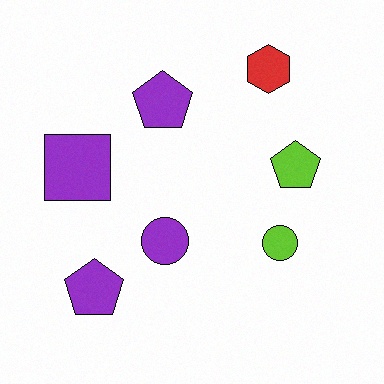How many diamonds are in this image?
There are no diamonds.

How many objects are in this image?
There are 7 objects.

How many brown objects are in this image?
There are no brown objects.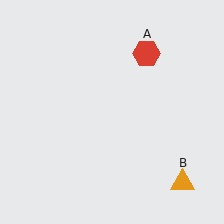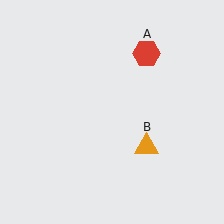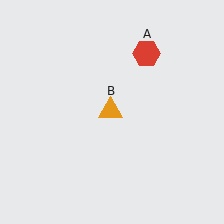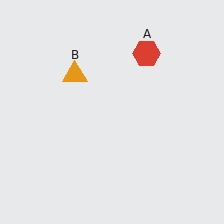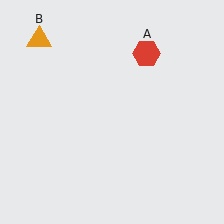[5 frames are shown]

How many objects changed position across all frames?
1 object changed position: orange triangle (object B).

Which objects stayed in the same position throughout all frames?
Red hexagon (object A) remained stationary.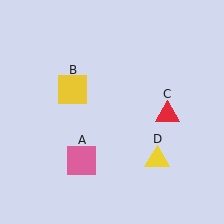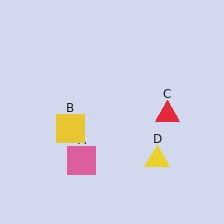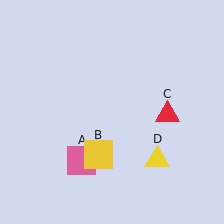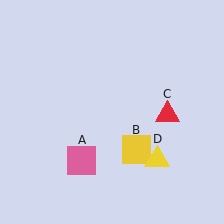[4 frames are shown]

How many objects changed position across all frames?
1 object changed position: yellow square (object B).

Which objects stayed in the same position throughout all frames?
Pink square (object A) and red triangle (object C) and yellow triangle (object D) remained stationary.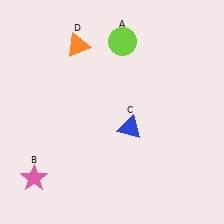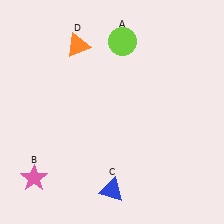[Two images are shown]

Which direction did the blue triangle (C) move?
The blue triangle (C) moved down.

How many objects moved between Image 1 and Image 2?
1 object moved between the two images.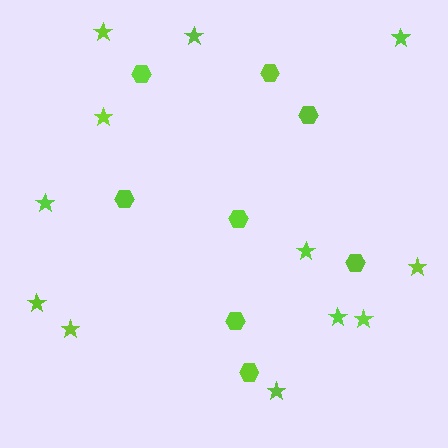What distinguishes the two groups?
There are 2 groups: one group of hexagons (8) and one group of stars (12).